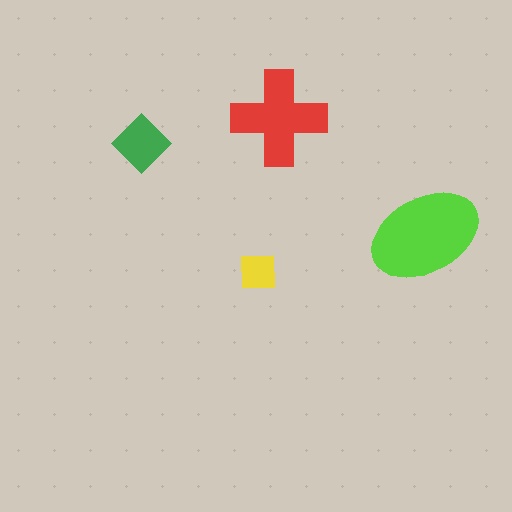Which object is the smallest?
The yellow square.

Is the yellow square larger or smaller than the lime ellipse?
Smaller.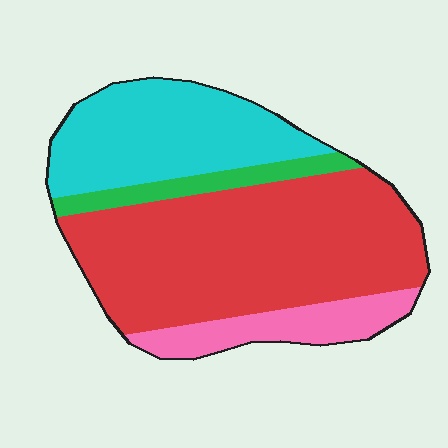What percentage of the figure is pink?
Pink takes up less than a sixth of the figure.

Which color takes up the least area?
Green, at roughly 5%.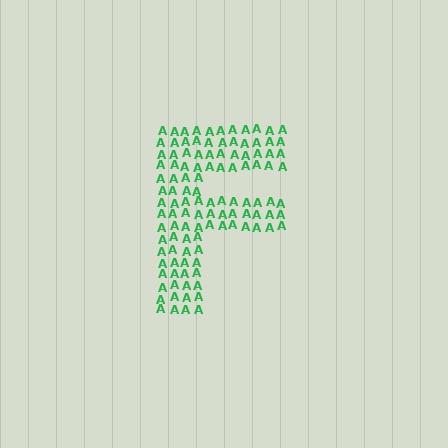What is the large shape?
The large shape is the letter F.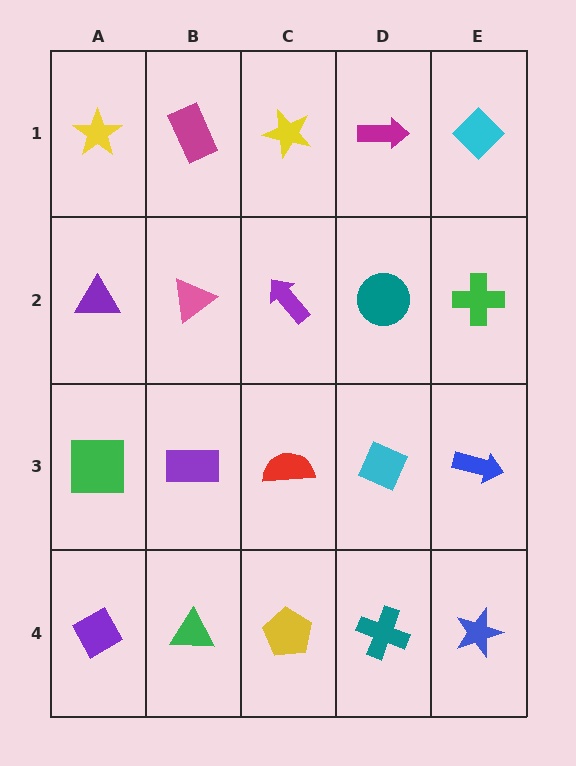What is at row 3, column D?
A cyan diamond.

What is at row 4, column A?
A purple diamond.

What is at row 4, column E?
A blue star.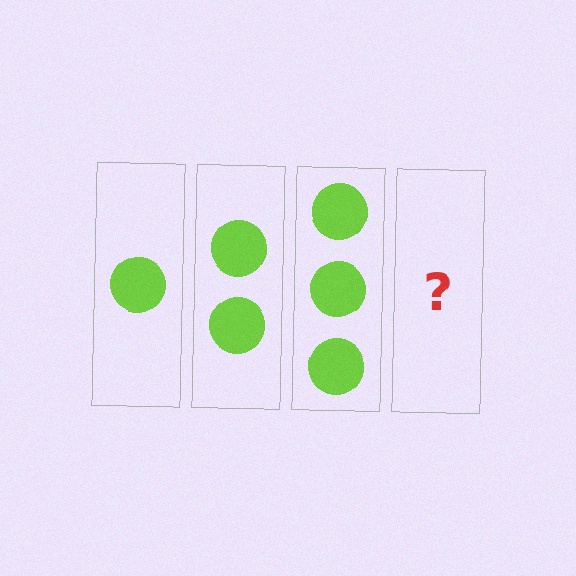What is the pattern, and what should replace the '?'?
The pattern is that each step adds one more circle. The '?' should be 4 circles.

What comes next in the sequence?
The next element should be 4 circles.